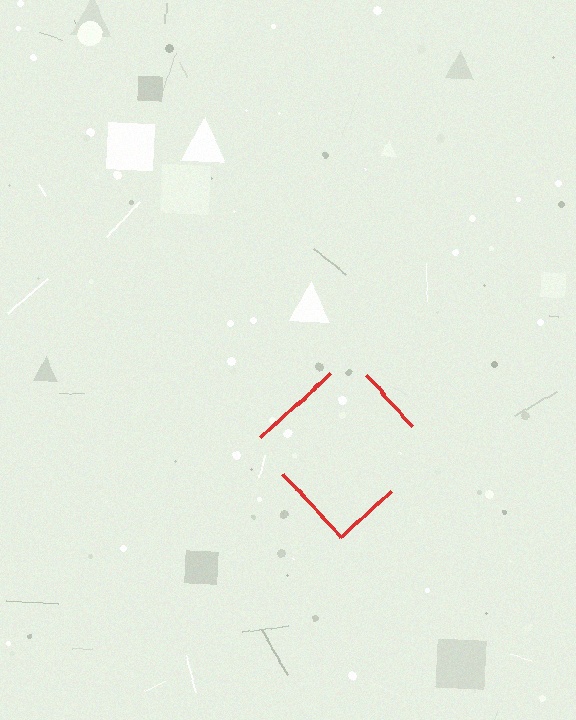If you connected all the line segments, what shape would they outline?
They would outline a diamond.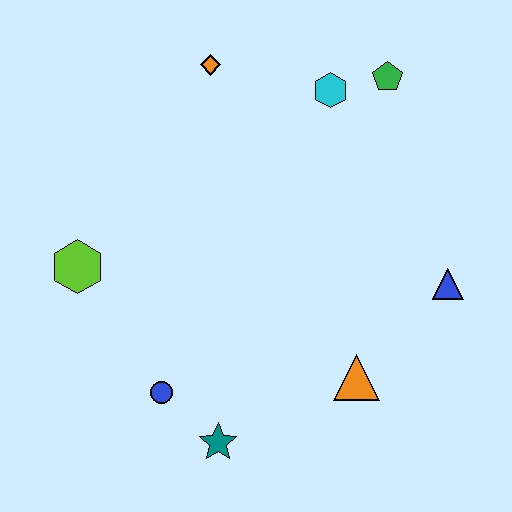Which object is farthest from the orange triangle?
The orange diamond is farthest from the orange triangle.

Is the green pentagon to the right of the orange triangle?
Yes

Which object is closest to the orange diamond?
The cyan hexagon is closest to the orange diamond.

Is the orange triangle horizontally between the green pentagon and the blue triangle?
No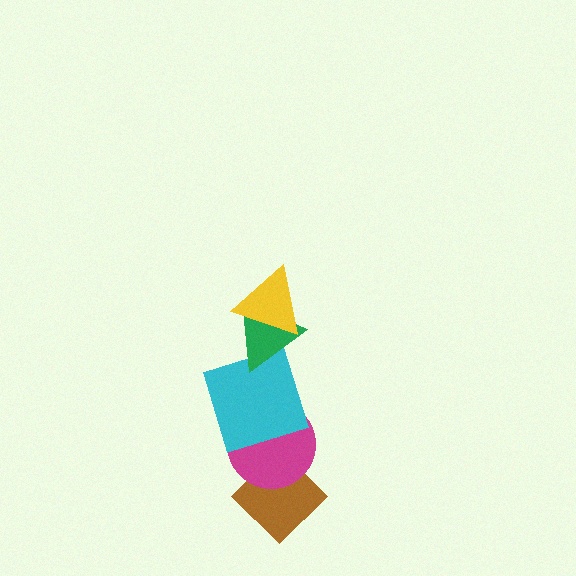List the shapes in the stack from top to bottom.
From top to bottom: the yellow triangle, the green triangle, the cyan square, the magenta circle, the brown diamond.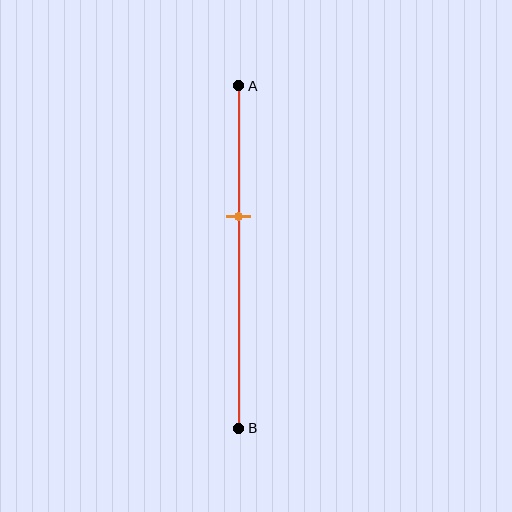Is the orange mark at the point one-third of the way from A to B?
No, the mark is at about 40% from A, not at the 33% one-third point.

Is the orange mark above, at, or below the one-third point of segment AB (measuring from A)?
The orange mark is below the one-third point of segment AB.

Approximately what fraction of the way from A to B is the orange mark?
The orange mark is approximately 40% of the way from A to B.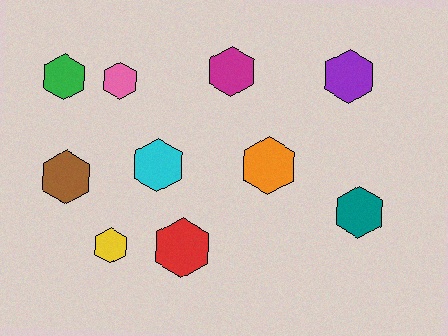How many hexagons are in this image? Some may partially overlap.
There are 10 hexagons.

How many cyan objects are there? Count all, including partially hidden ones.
There is 1 cyan object.